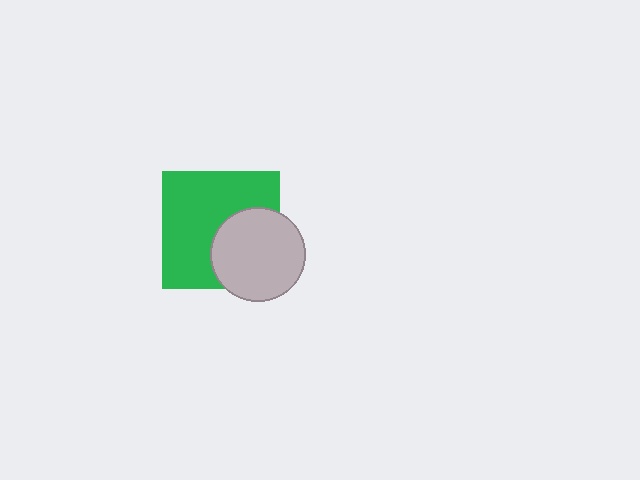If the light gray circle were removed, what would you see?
You would see the complete green square.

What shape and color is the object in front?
The object in front is a light gray circle.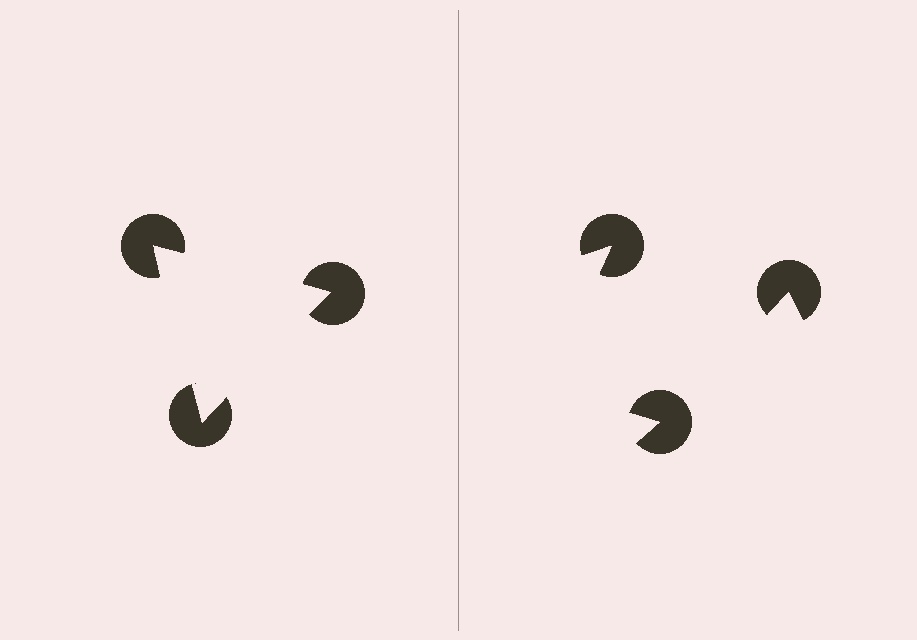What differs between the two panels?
The pac-man discs are positioned identically on both sides; only the wedge orientations differ. On the left they align to a triangle; on the right they are misaligned.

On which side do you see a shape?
An illusory triangle appears on the left side. On the right side the wedge cuts are rotated, so no coherent shape forms.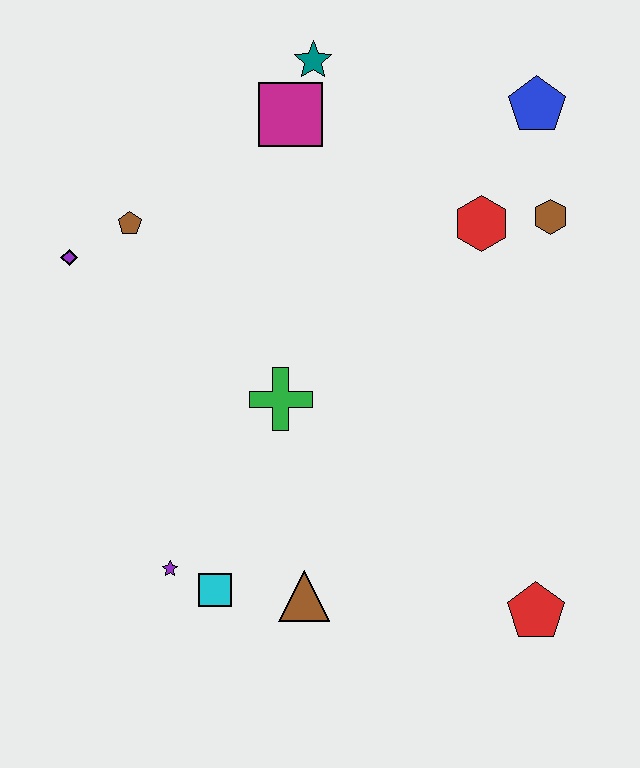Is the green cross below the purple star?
No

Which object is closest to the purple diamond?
The brown pentagon is closest to the purple diamond.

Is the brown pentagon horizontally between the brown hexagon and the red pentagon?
No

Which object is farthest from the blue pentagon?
The purple star is farthest from the blue pentagon.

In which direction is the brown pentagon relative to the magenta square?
The brown pentagon is to the left of the magenta square.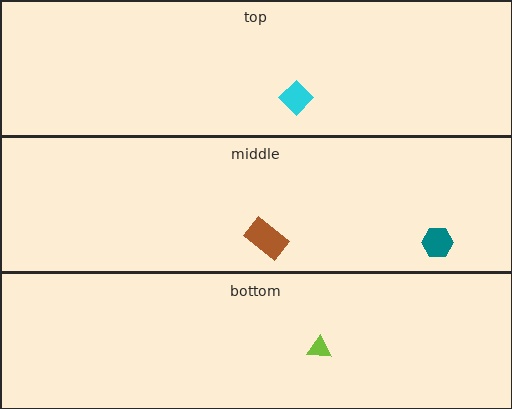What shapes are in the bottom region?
The lime triangle.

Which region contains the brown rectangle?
The middle region.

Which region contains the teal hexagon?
The middle region.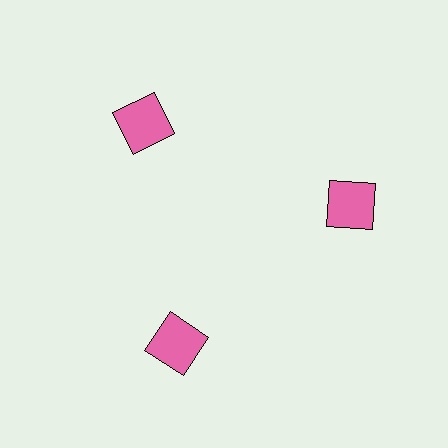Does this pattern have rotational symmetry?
Yes, this pattern has 3-fold rotational symmetry. It looks the same after rotating 120 degrees around the center.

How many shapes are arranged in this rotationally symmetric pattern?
There are 3 shapes, arranged in 3 groups of 1.